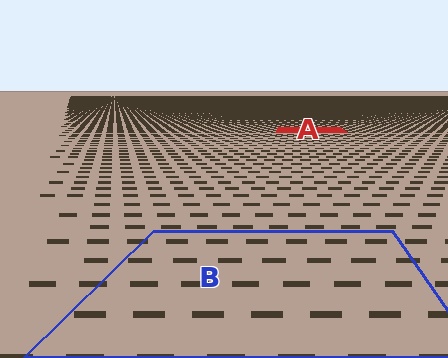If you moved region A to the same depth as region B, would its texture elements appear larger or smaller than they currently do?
They would appear larger. At a closer depth, the same texture elements are projected at a bigger on-screen size.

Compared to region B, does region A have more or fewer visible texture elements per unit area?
Region A has more texture elements per unit area — they are packed more densely because it is farther away.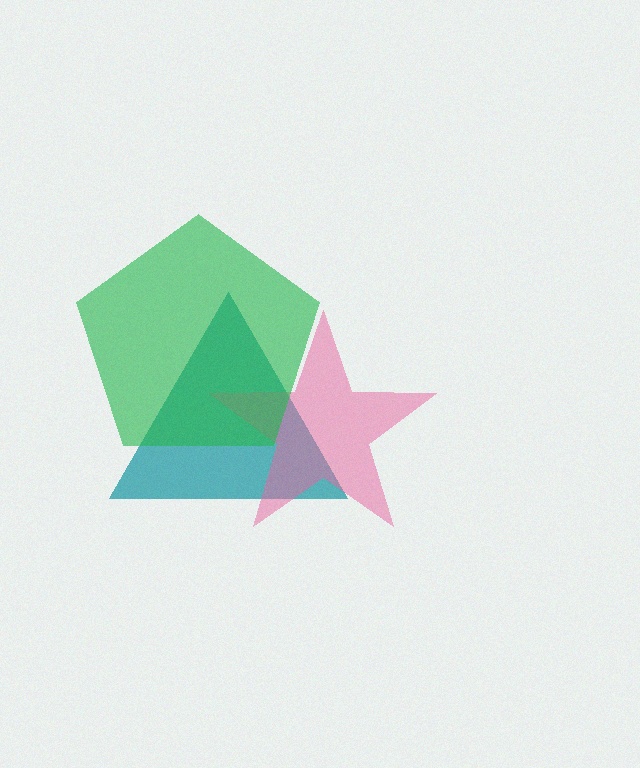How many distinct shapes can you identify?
There are 3 distinct shapes: a teal triangle, a pink star, a green pentagon.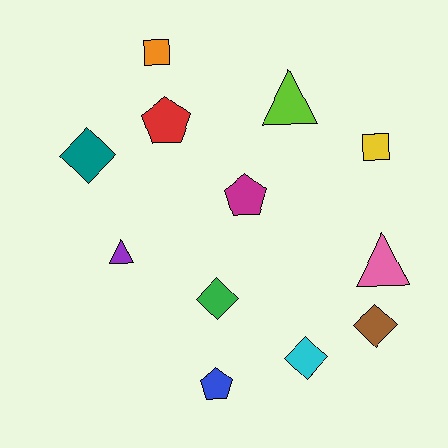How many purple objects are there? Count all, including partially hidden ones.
There is 1 purple object.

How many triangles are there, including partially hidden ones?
There are 3 triangles.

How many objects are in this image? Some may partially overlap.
There are 12 objects.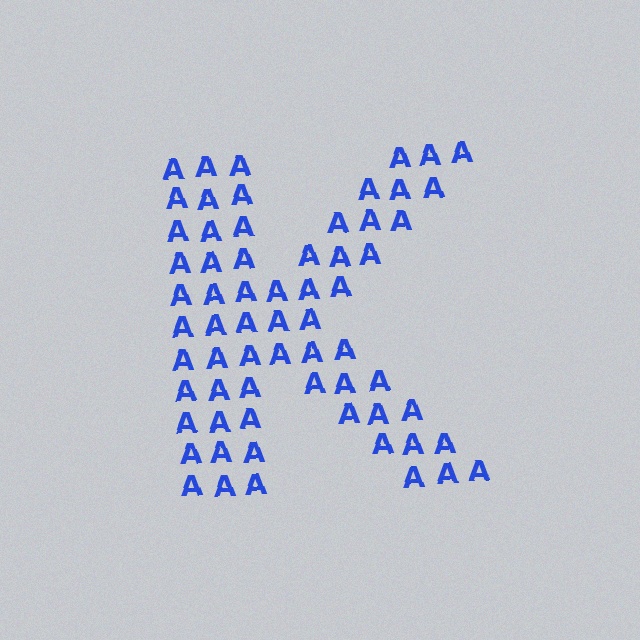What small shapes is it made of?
It is made of small letter A's.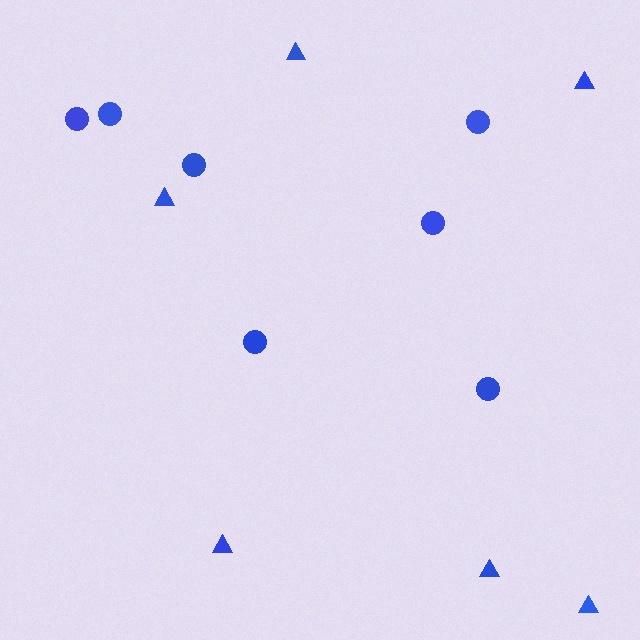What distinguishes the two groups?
There are 2 groups: one group of circles (7) and one group of triangles (6).